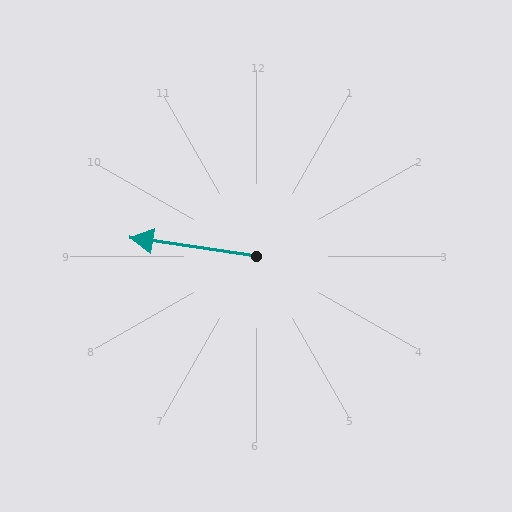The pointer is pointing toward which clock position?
Roughly 9 o'clock.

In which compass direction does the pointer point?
West.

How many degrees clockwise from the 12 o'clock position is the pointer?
Approximately 278 degrees.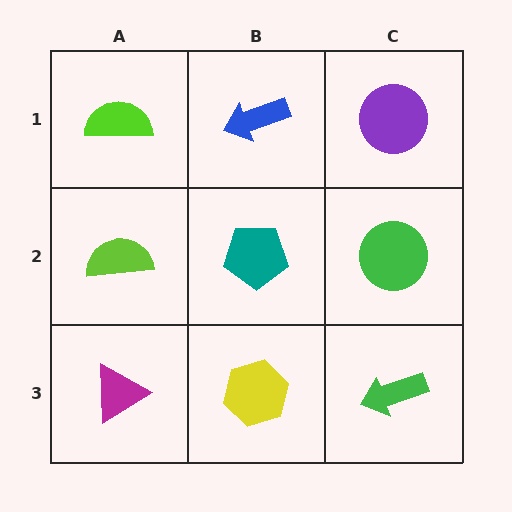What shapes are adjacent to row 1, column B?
A teal pentagon (row 2, column B), a lime semicircle (row 1, column A), a purple circle (row 1, column C).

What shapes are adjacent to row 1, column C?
A green circle (row 2, column C), a blue arrow (row 1, column B).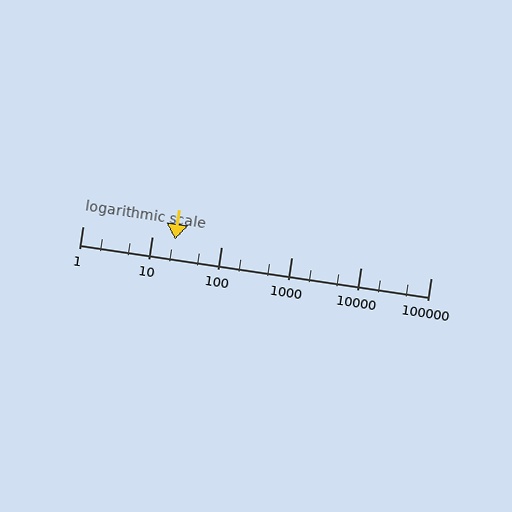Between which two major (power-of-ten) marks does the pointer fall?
The pointer is between 10 and 100.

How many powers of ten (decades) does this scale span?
The scale spans 5 decades, from 1 to 100000.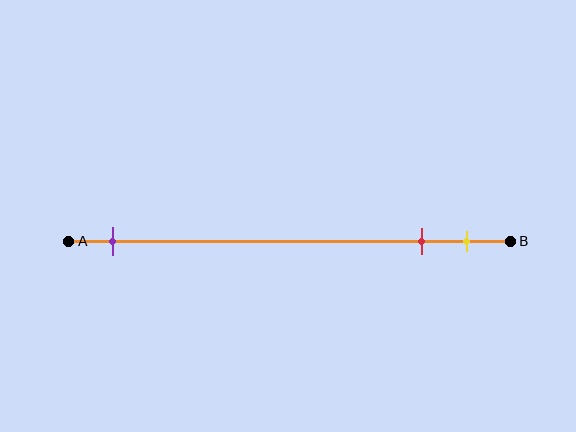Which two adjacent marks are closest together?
The red and yellow marks are the closest adjacent pair.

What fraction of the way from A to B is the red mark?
The red mark is approximately 80% (0.8) of the way from A to B.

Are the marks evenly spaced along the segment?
No, the marks are not evenly spaced.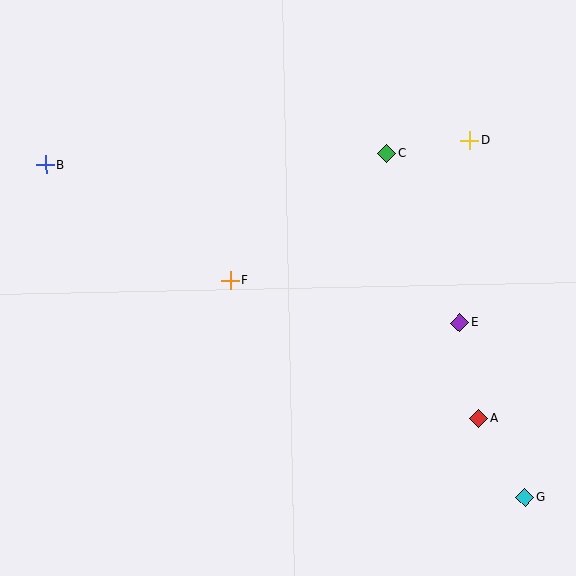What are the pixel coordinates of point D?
Point D is at (470, 140).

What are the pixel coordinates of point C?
Point C is at (387, 153).